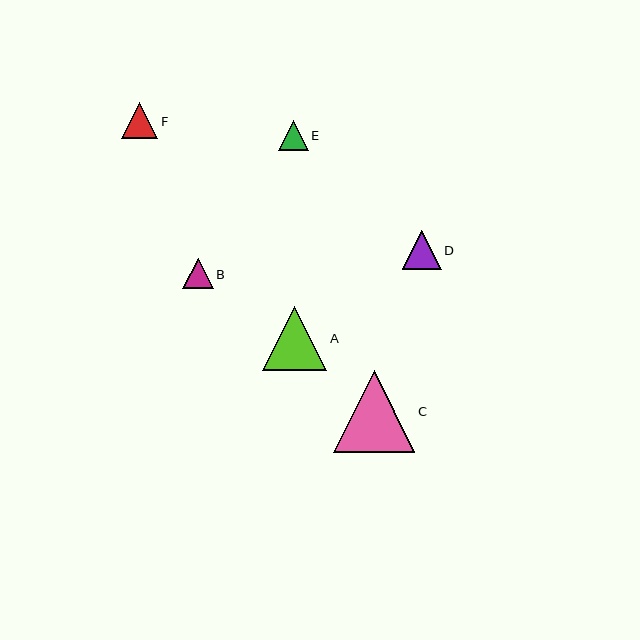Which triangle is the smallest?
Triangle B is the smallest with a size of approximately 30 pixels.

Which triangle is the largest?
Triangle C is the largest with a size of approximately 82 pixels.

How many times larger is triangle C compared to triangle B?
Triangle C is approximately 2.7 times the size of triangle B.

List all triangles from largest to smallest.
From largest to smallest: C, A, D, F, E, B.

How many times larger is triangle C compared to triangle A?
Triangle C is approximately 1.3 times the size of triangle A.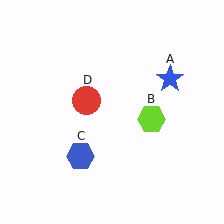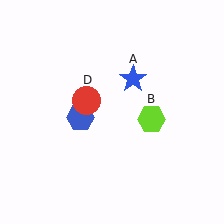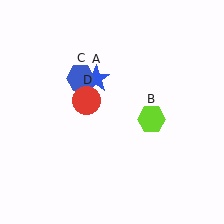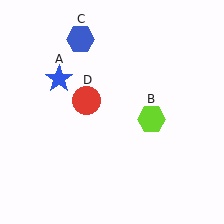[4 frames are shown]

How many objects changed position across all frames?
2 objects changed position: blue star (object A), blue hexagon (object C).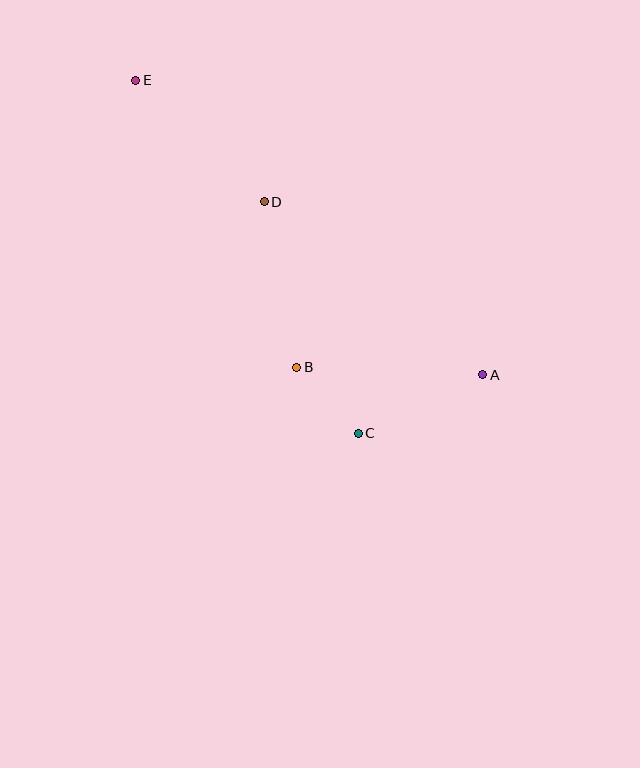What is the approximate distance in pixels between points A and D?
The distance between A and D is approximately 279 pixels.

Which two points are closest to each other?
Points B and C are closest to each other.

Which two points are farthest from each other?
Points A and E are farthest from each other.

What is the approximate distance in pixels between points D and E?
The distance between D and E is approximately 178 pixels.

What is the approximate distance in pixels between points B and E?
The distance between B and E is approximately 329 pixels.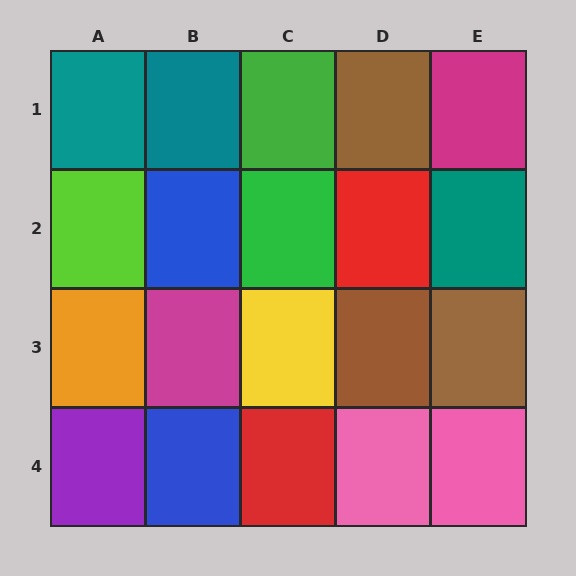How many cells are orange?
1 cell is orange.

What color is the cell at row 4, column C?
Red.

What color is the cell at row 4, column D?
Pink.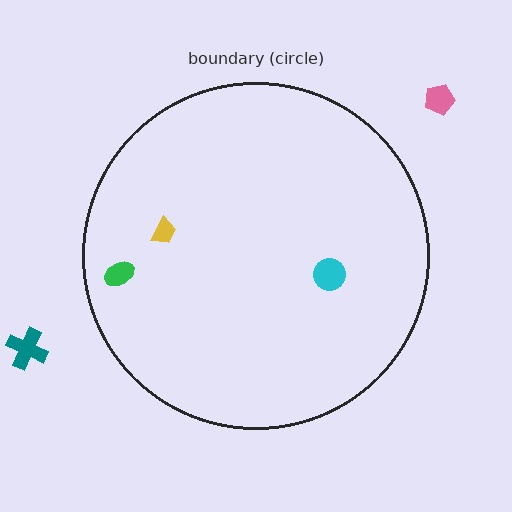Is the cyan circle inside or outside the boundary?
Inside.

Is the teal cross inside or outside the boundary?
Outside.